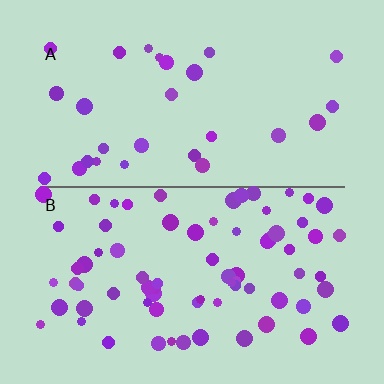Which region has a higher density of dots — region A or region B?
B (the bottom).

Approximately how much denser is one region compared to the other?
Approximately 2.6× — region B over region A.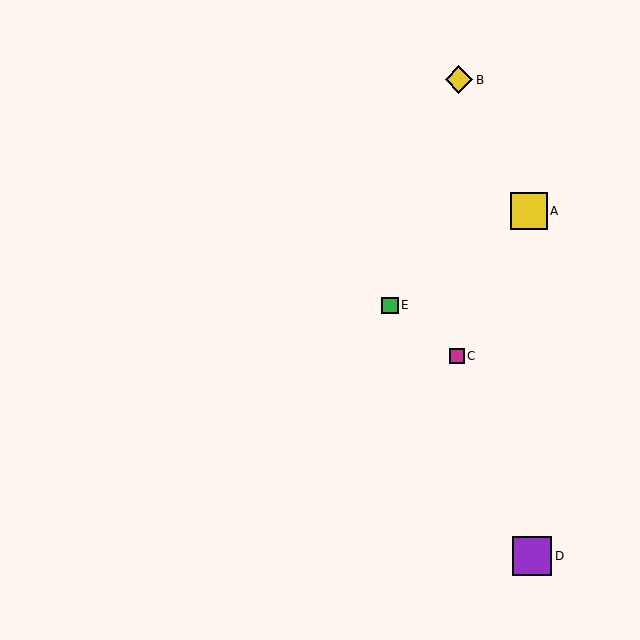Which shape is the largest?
The purple square (labeled D) is the largest.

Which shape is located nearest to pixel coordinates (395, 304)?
The green square (labeled E) at (390, 305) is nearest to that location.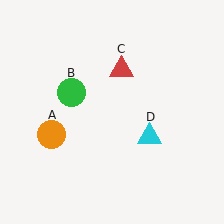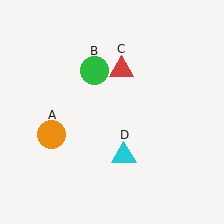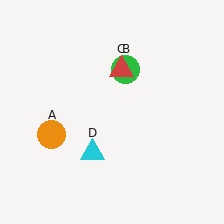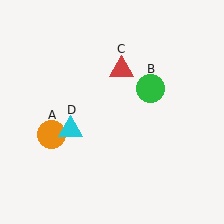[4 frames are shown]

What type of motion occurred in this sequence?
The green circle (object B), cyan triangle (object D) rotated clockwise around the center of the scene.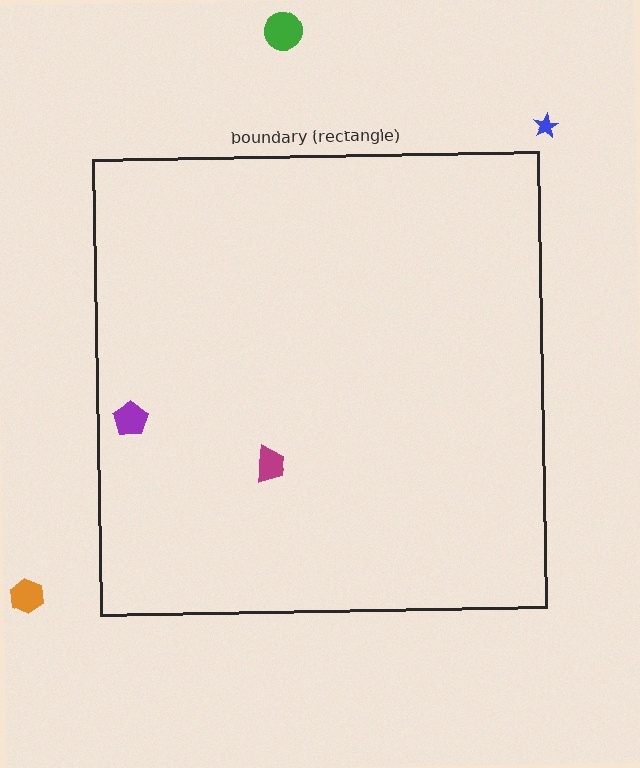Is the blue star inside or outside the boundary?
Outside.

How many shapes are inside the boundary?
2 inside, 3 outside.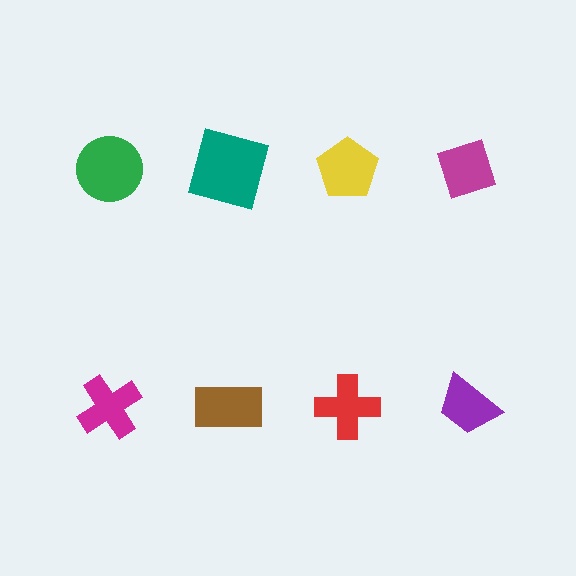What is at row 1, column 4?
A magenta diamond.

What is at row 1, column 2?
A teal square.